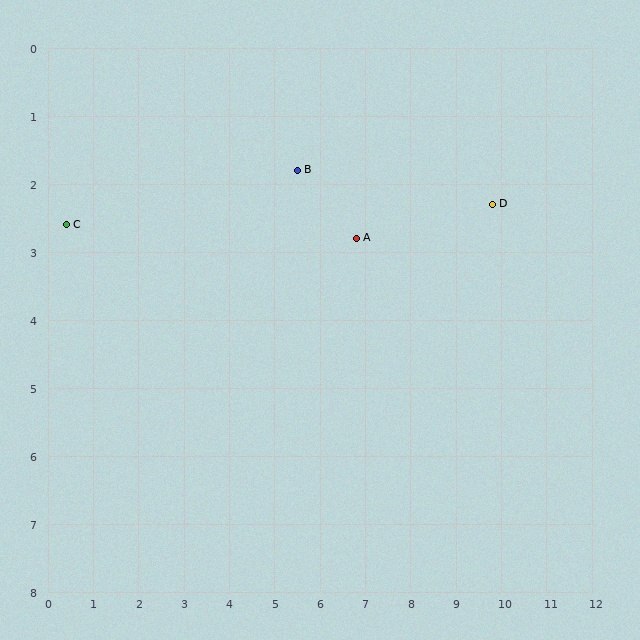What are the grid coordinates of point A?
Point A is at approximately (6.8, 2.8).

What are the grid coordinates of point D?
Point D is at approximately (9.8, 2.3).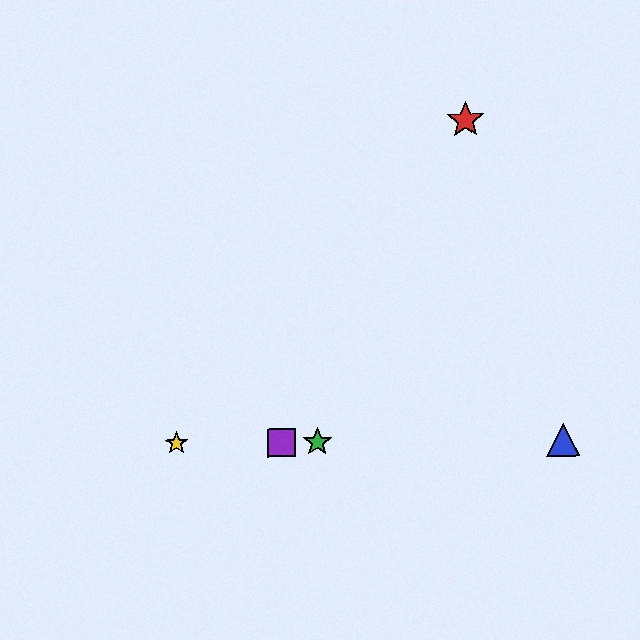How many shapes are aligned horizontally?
4 shapes (the blue triangle, the green star, the yellow star, the purple square) are aligned horizontally.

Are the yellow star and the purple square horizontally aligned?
Yes, both are at y≈444.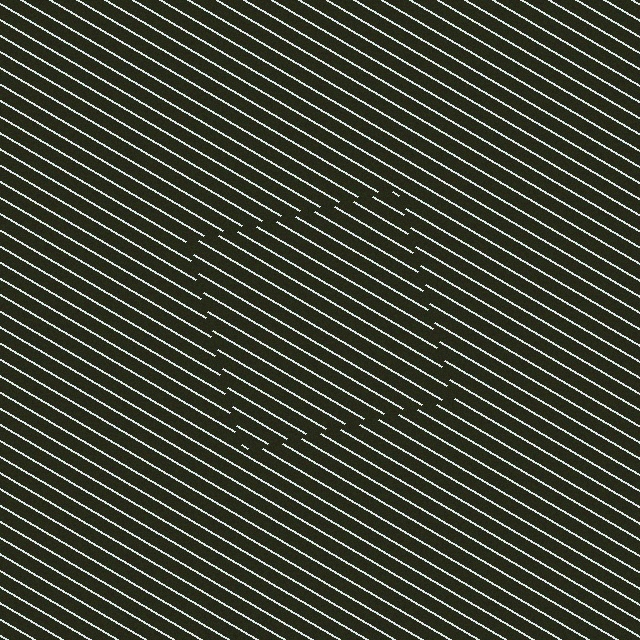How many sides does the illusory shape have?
4 sides — the line-ends trace a square.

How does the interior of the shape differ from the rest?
The interior of the shape contains the same grating, shifted by half a period — the contour is defined by the phase discontinuity where line-ends from the inner and outer gratings abut.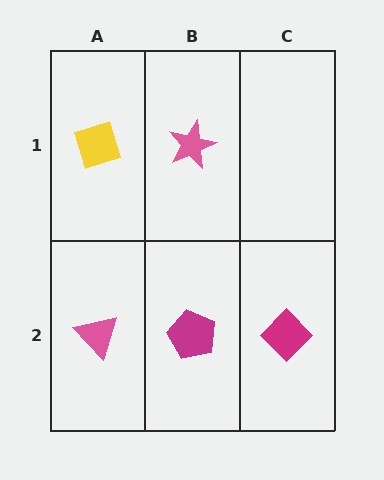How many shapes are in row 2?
3 shapes.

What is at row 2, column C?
A magenta diamond.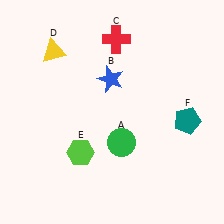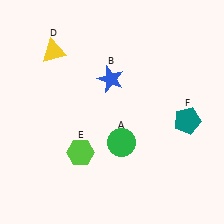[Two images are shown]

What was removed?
The red cross (C) was removed in Image 2.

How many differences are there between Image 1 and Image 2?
There is 1 difference between the two images.